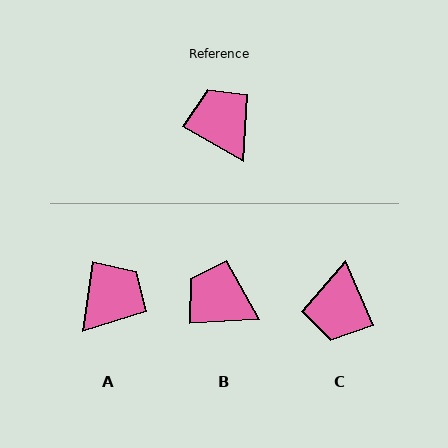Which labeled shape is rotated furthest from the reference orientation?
C, about 143 degrees away.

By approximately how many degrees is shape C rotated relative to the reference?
Approximately 143 degrees counter-clockwise.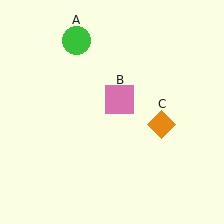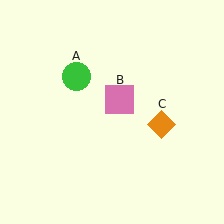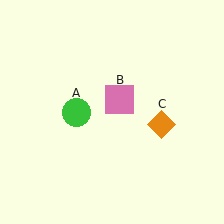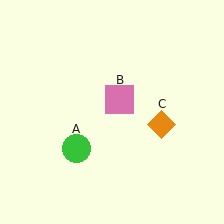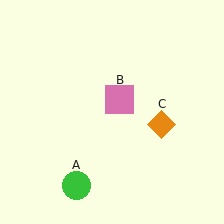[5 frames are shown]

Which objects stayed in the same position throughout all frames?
Pink square (object B) and orange diamond (object C) remained stationary.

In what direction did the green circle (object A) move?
The green circle (object A) moved down.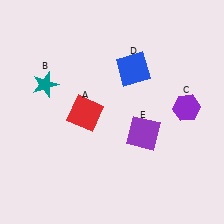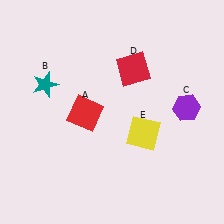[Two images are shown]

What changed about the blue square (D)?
In Image 1, D is blue. In Image 2, it changed to red.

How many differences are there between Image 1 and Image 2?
There are 2 differences between the two images.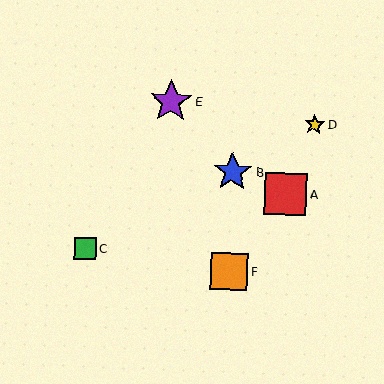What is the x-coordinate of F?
Object F is at x≈229.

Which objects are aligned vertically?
Objects B, F are aligned vertically.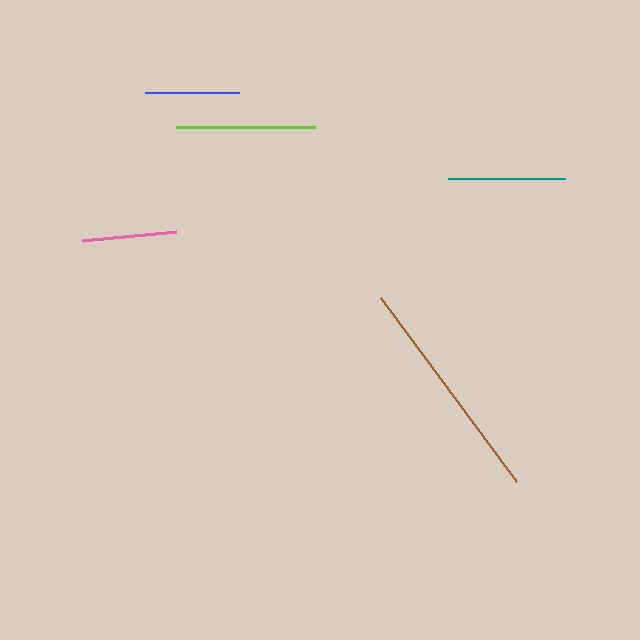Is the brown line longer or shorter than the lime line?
The brown line is longer than the lime line.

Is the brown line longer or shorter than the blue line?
The brown line is longer than the blue line.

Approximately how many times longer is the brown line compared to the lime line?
The brown line is approximately 1.6 times the length of the lime line.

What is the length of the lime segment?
The lime segment is approximately 140 pixels long.